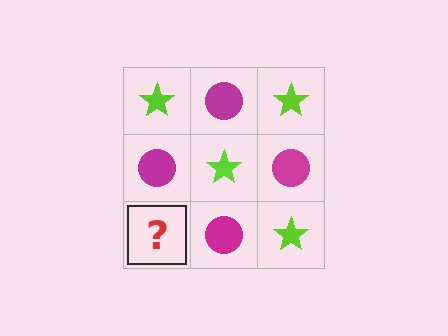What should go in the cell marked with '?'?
The missing cell should contain a lime star.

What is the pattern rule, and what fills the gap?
The rule is that it alternates lime star and magenta circle in a checkerboard pattern. The gap should be filled with a lime star.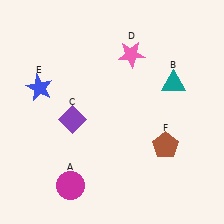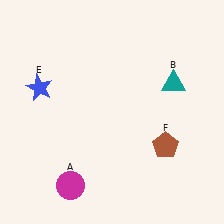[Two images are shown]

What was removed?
The purple diamond (C), the pink star (D) were removed in Image 2.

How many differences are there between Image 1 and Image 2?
There are 2 differences between the two images.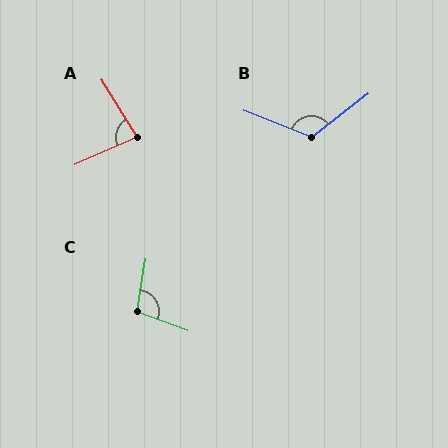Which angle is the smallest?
A, at approximately 82 degrees.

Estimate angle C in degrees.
Approximately 101 degrees.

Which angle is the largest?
B, at approximately 121 degrees.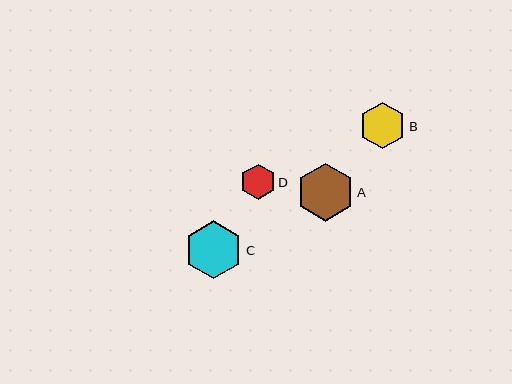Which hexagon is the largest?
Hexagon C is the largest with a size of approximately 58 pixels.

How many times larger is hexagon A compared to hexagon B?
Hexagon A is approximately 1.2 times the size of hexagon B.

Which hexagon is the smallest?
Hexagon D is the smallest with a size of approximately 35 pixels.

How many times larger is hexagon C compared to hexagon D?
Hexagon C is approximately 1.7 times the size of hexagon D.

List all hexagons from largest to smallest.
From largest to smallest: C, A, B, D.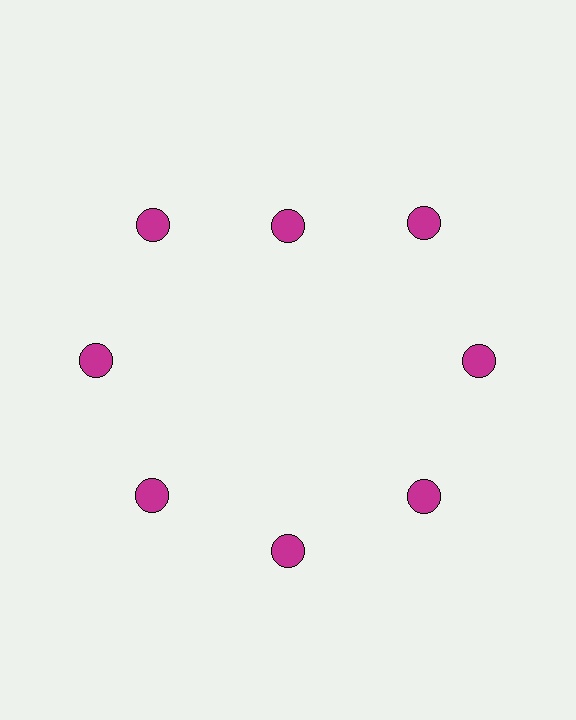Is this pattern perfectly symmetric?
No. The 8 magenta circles are arranged in a ring, but one element near the 12 o'clock position is pulled inward toward the center, breaking the 8-fold rotational symmetry.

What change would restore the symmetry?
The symmetry would be restored by moving it outward, back onto the ring so that all 8 circles sit at equal angles and equal distance from the center.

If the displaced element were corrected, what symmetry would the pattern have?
It would have 8-fold rotational symmetry — the pattern would map onto itself every 45 degrees.